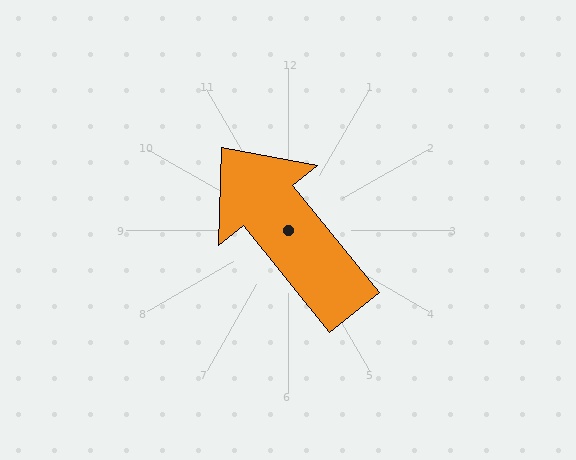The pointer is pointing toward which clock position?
Roughly 11 o'clock.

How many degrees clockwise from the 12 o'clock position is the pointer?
Approximately 321 degrees.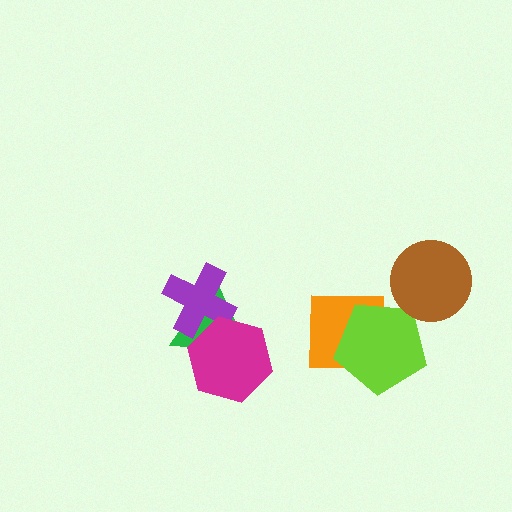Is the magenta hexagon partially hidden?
No, no other shape covers it.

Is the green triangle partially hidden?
Yes, it is partially covered by another shape.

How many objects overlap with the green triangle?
2 objects overlap with the green triangle.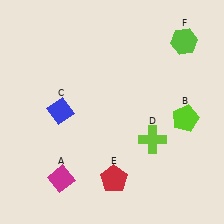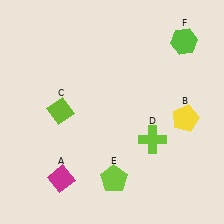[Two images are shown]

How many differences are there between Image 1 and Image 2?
There are 3 differences between the two images.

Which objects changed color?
B changed from lime to yellow. C changed from blue to lime. E changed from red to lime.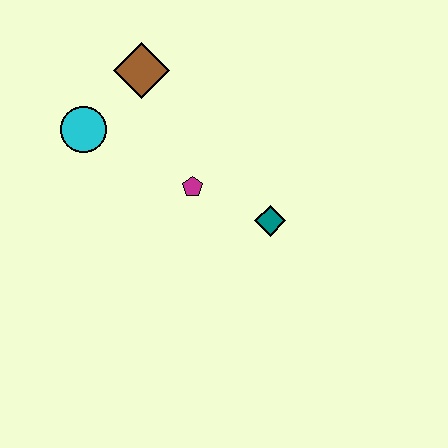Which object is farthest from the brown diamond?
The teal diamond is farthest from the brown diamond.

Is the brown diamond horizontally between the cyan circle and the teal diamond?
Yes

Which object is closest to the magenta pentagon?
The teal diamond is closest to the magenta pentagon.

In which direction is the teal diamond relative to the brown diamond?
The teal diamond is below the brown diamond.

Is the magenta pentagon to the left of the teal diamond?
Yes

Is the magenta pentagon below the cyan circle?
Yes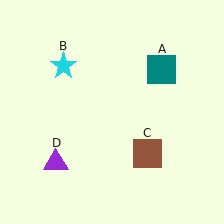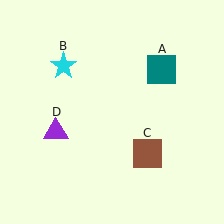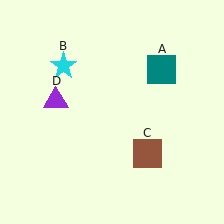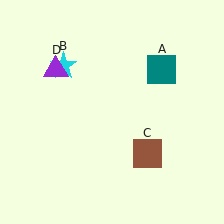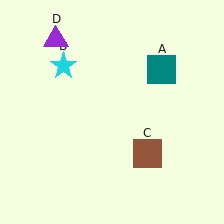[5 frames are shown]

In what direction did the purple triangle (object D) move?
The purple triangle (object D) moved up.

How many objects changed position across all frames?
1 object changed position: purple triangle (object D).